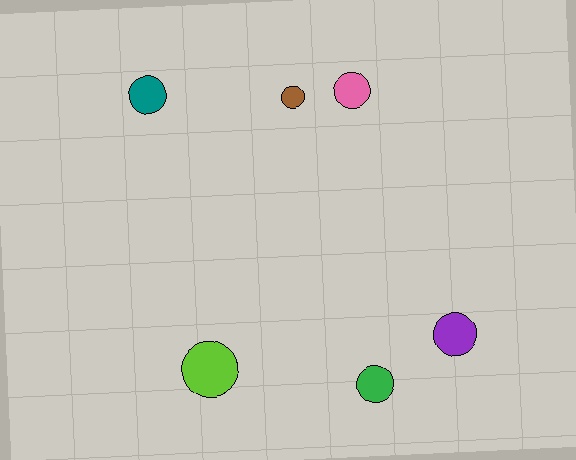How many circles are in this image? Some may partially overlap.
There are 6 circles.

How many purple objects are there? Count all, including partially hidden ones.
There is 1 purple object.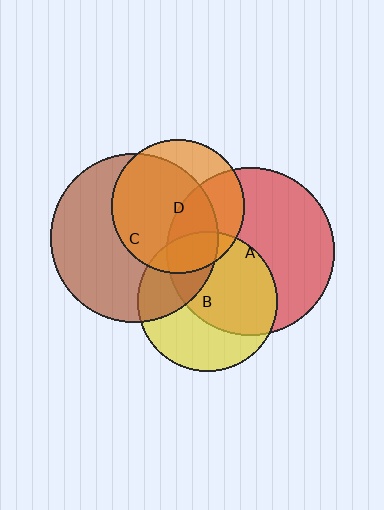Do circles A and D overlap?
Yes.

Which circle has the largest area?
Circle C (brown).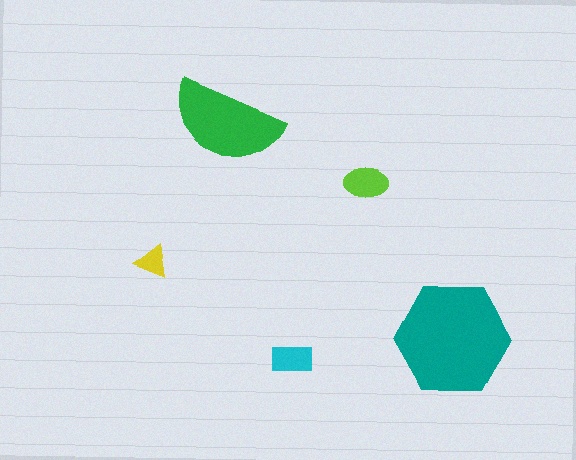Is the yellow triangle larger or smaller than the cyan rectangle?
Smaller.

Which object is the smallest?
The yellow triangle.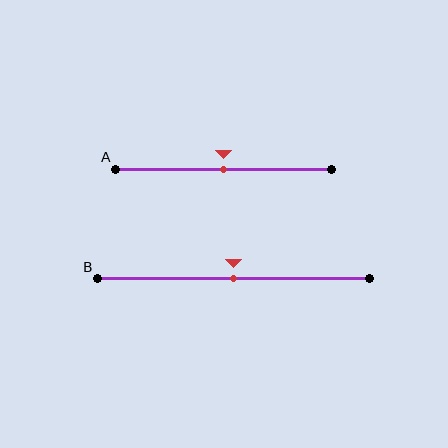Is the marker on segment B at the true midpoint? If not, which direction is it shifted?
Yes, the marker on segment B is at the true midpoint.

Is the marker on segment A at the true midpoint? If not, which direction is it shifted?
Yes, the marker on segment A is at the true midpoint.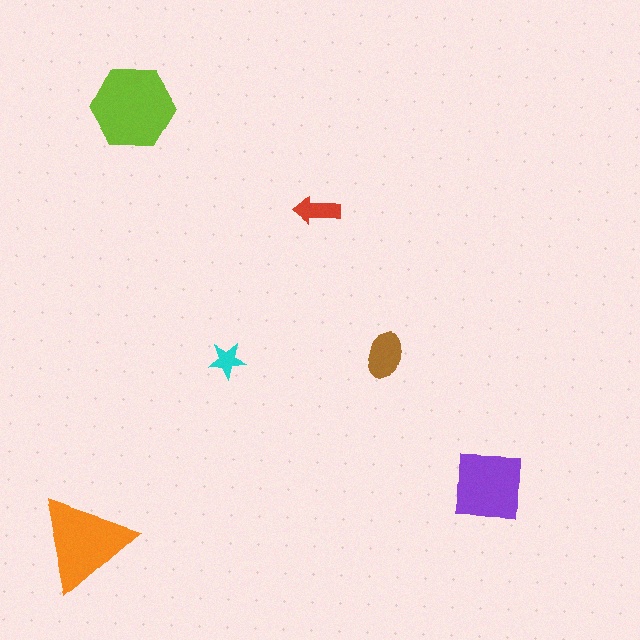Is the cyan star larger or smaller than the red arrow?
Smaller.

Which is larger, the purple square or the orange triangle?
The orange triangle.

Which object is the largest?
The lime hexagon.